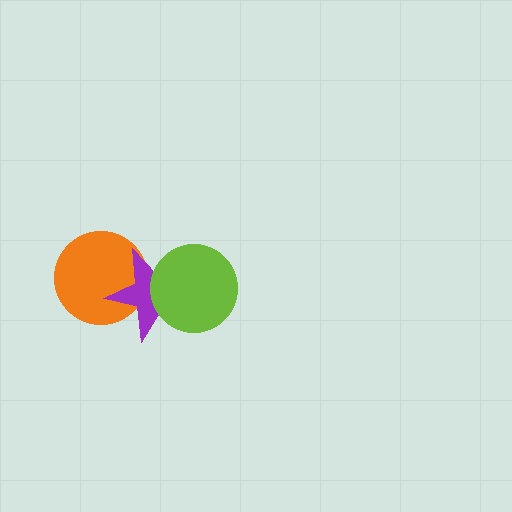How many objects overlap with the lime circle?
1 object overlaps with the lime circle.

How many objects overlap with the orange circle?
1 object overlaps with the orange circle.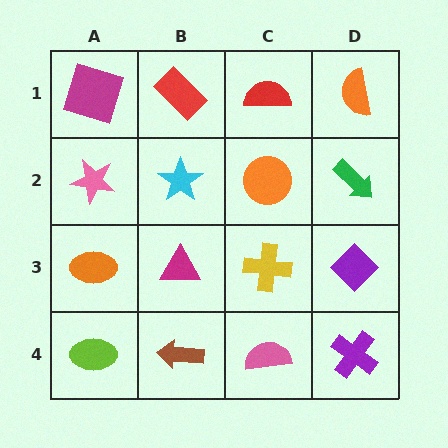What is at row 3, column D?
A purple diamond.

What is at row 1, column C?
A red semicircle.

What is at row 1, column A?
A magenta square.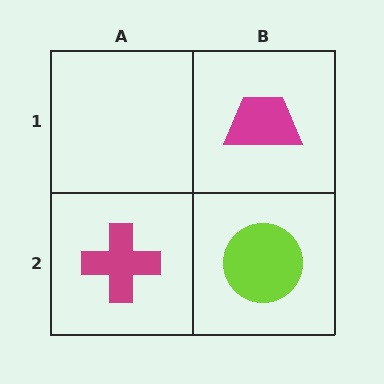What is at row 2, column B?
A lime circle.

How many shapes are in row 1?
1 shape.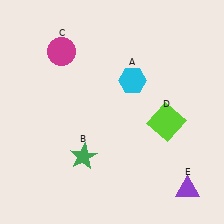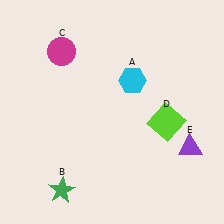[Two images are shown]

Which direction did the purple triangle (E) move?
The purple triangle (E) moved up.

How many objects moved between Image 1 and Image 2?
2 objects moved between the two images.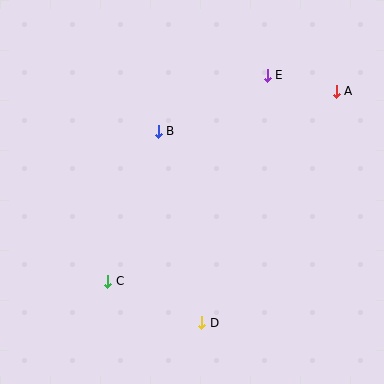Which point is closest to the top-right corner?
Point A is closest to the top-right corner.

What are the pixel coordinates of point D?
Point D is at (202, 323).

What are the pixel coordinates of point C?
Point C is at (108, 281).